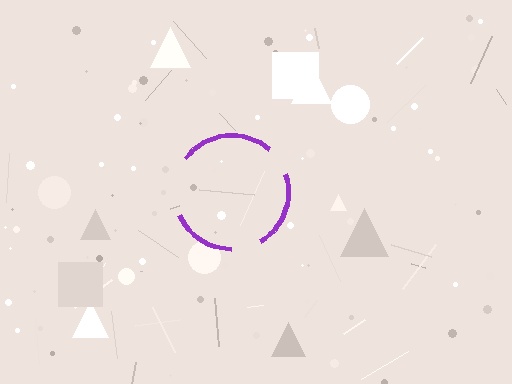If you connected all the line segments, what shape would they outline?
They would outline a circle.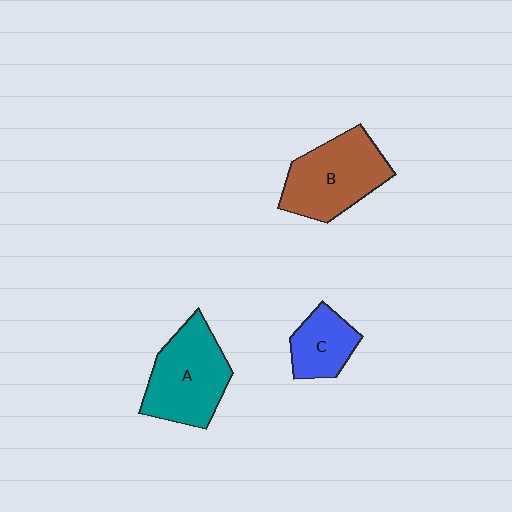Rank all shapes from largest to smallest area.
From largest to smallest: A (teal), B (brown), C (blue).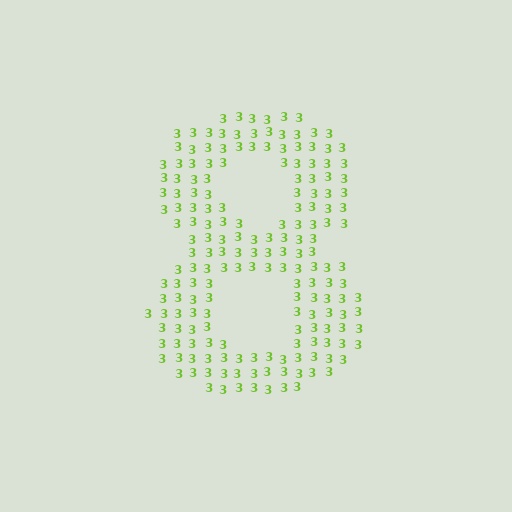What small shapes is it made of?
It is made of small digit 3's.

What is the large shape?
The large shape is the digit 8.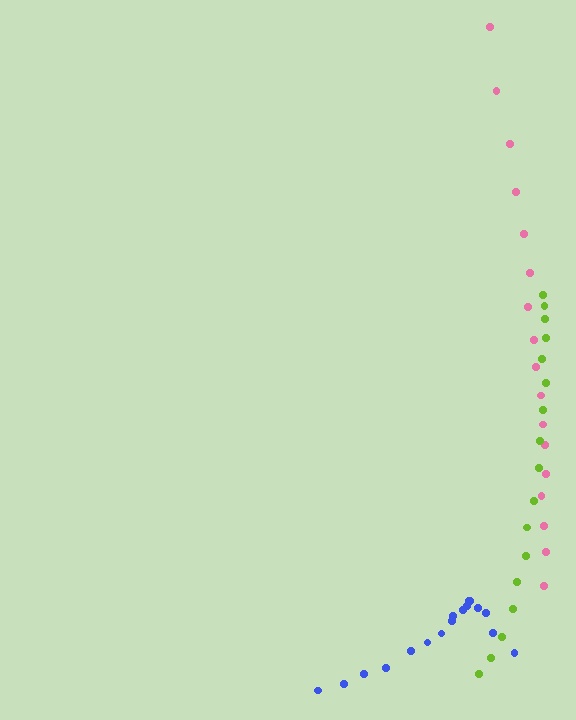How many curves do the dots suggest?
There are 3 distinct paths.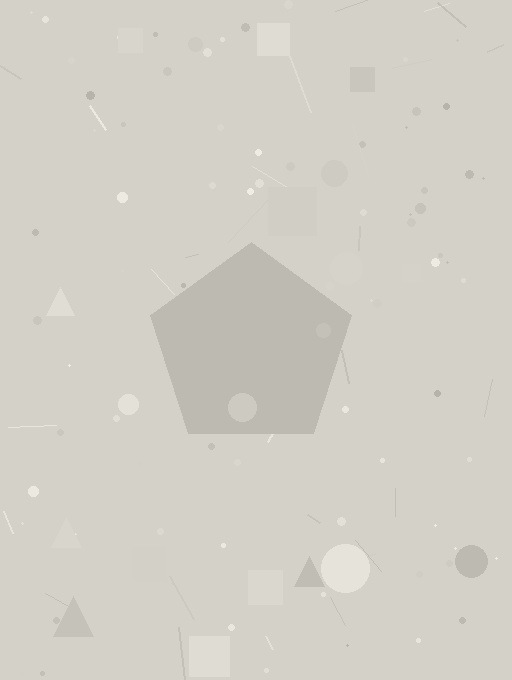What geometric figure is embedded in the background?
A pentagon is embedded in the background.